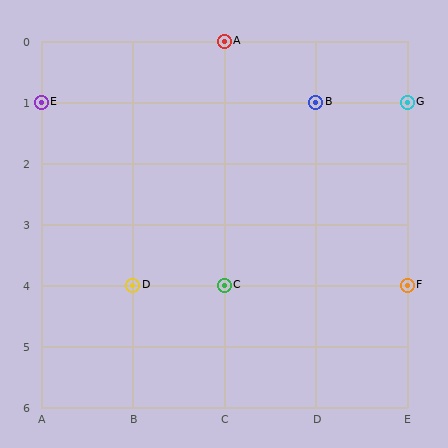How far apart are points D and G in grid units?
Points D and G are 3 columns and 3 rows apart (about 4.2 grid units diagonally).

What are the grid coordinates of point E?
Point E is at grid coordinates (A, 1).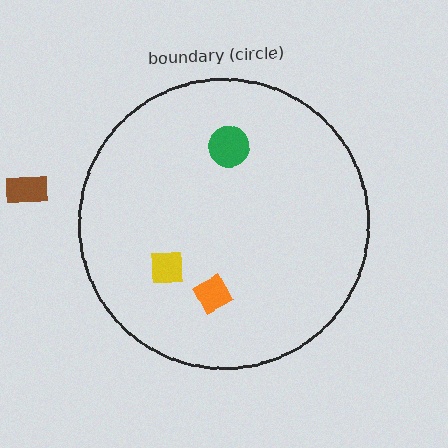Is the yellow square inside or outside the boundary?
Inside.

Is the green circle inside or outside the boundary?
Inside.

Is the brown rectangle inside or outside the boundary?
Outside.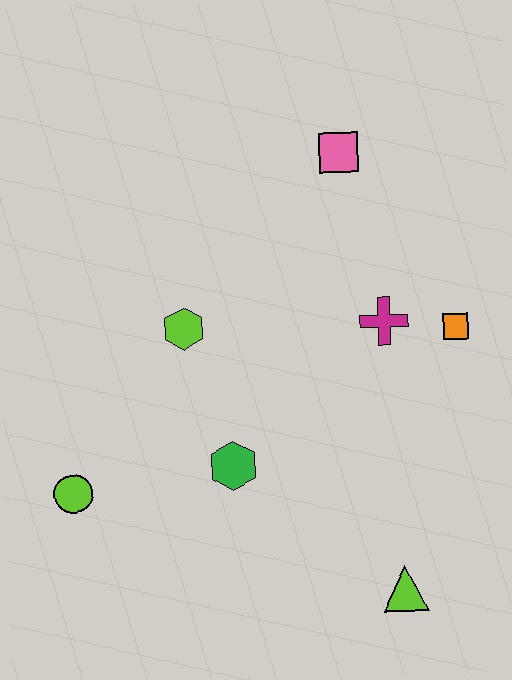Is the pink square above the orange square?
Yes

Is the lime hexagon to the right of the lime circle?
Yes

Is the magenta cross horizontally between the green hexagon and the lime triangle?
Yes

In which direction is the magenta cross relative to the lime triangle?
The magenta cross is above the lime triangle.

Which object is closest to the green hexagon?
The lime hexagon is closest to the green hexagon.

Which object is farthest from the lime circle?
The pink square is farthest from the lime circle.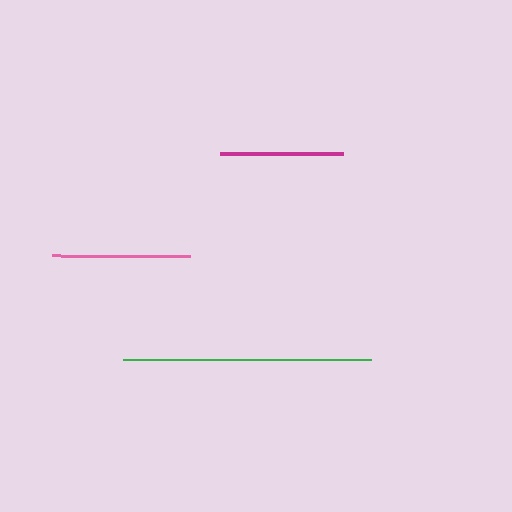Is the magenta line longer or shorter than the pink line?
The pink line is longer than the magenta line.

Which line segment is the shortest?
The magenta line is the shortest at approximately 123 pixels.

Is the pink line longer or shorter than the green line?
The green line is longer than the pink line.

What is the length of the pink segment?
The pink segment is approximately 138 pixels long.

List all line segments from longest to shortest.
From longest to shortest: green, pink, magenta.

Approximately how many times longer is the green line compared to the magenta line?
The green line is approximately 2.0 times the length of the magenta line.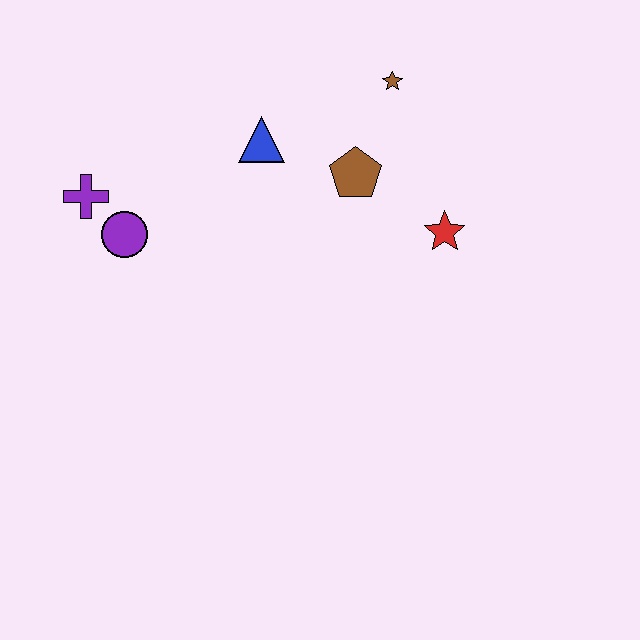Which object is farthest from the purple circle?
The red star is farthest from the purple circle.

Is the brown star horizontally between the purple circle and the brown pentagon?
No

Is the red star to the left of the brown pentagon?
No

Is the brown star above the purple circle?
Yes